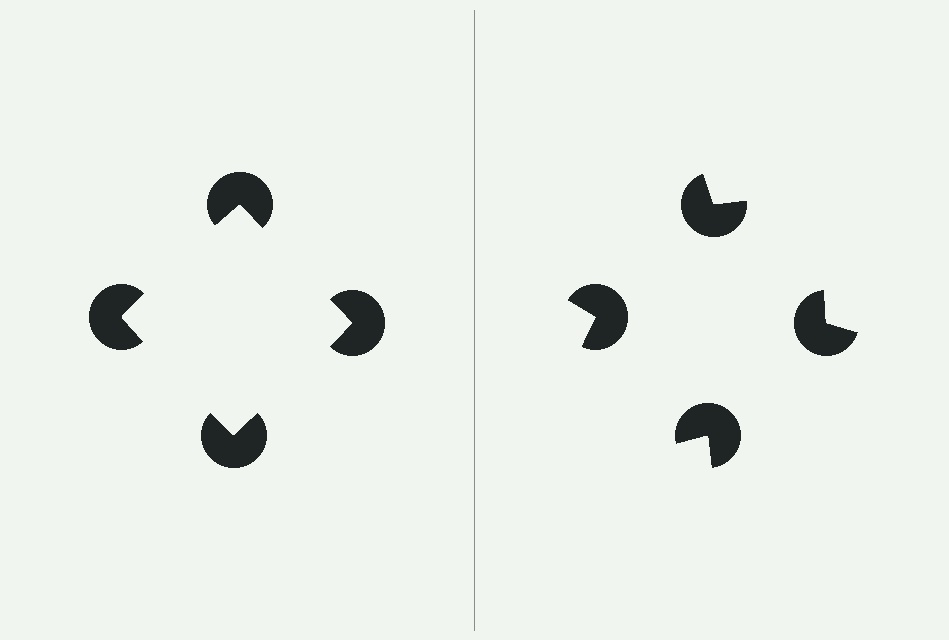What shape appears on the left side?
An illusory square.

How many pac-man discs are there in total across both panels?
8 — 4 on each side.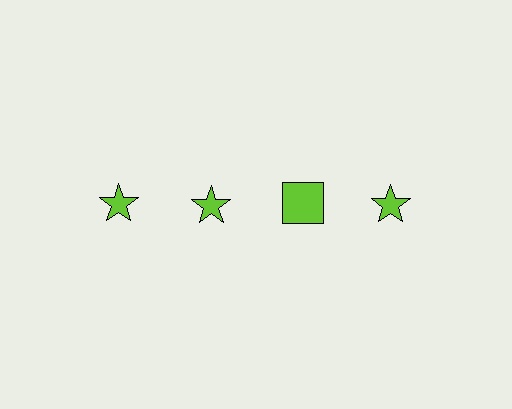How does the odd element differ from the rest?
It has a different shape: square instead of star.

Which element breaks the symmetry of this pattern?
The lime square in the top row, center column breaks the symmetry. All other shapes are lime stars.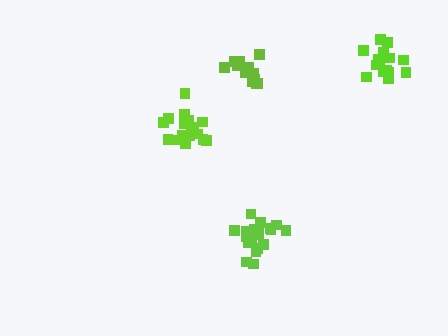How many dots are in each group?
Group 1: 14 dots, Group 2: 19 dots, Group 3: 18 dots, Group 4: 15 dots (66 total).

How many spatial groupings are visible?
There are 4 spatial groupings.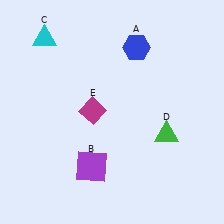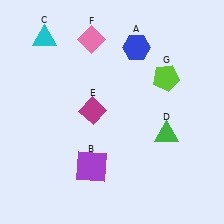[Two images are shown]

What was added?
A pink diamond (F), a lime pentagon (G) were added in Image 2.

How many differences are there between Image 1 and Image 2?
There are 2 differences between the two images.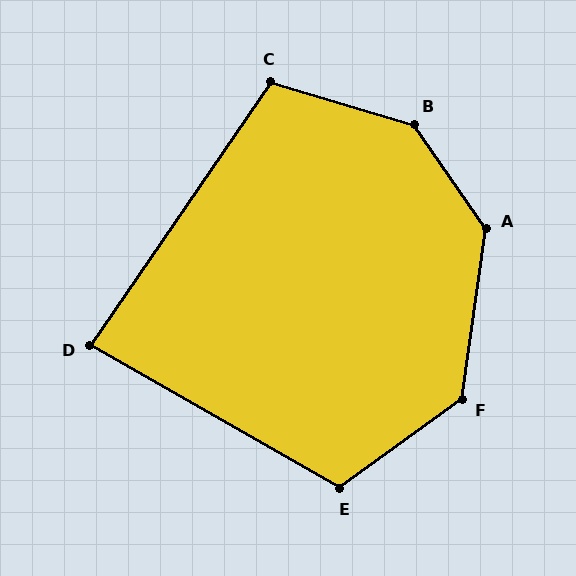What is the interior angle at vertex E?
Approximately 114 degrees (obtuse).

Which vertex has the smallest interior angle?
D, at approximately 85 degrees.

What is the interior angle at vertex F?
Approximately 134 degrees (obtuse).